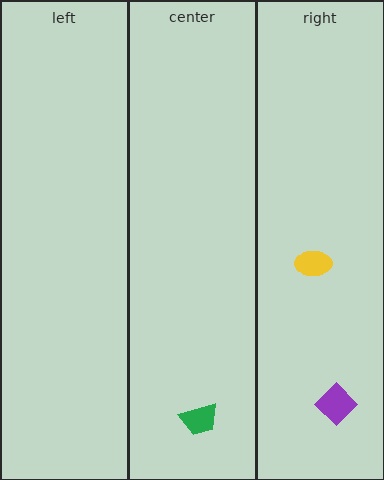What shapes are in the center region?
The green trapezoid.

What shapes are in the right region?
The purple diamond, the yellow ellipse.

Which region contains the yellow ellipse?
The right region.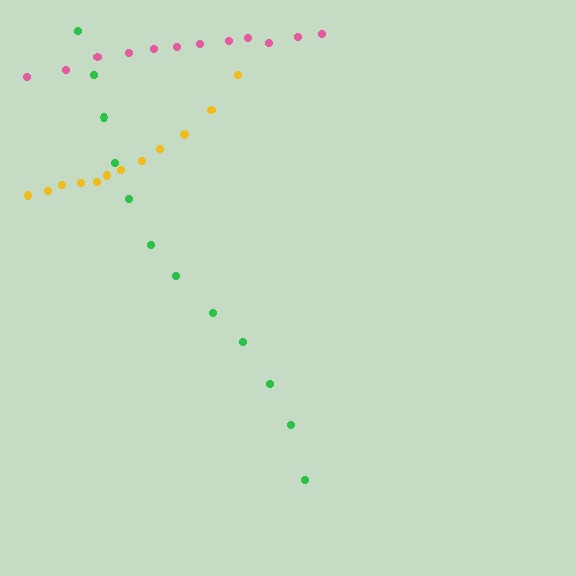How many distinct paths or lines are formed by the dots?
There are 3 distinct paths.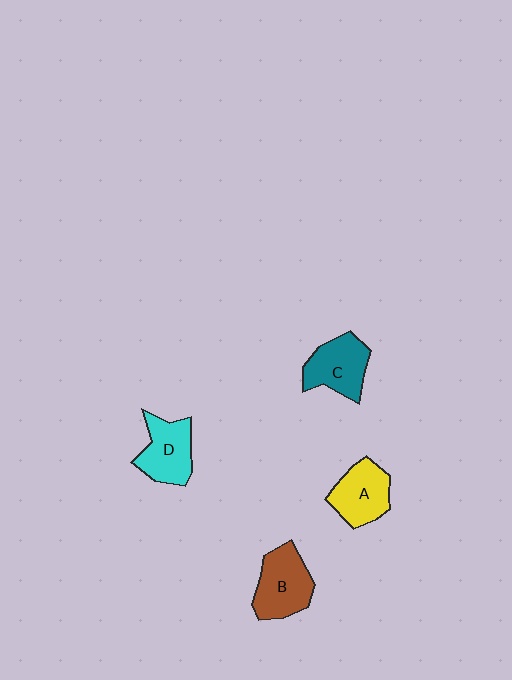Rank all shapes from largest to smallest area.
From largest to smallest: B (brown), C (teal), D (cyan), A (yellow).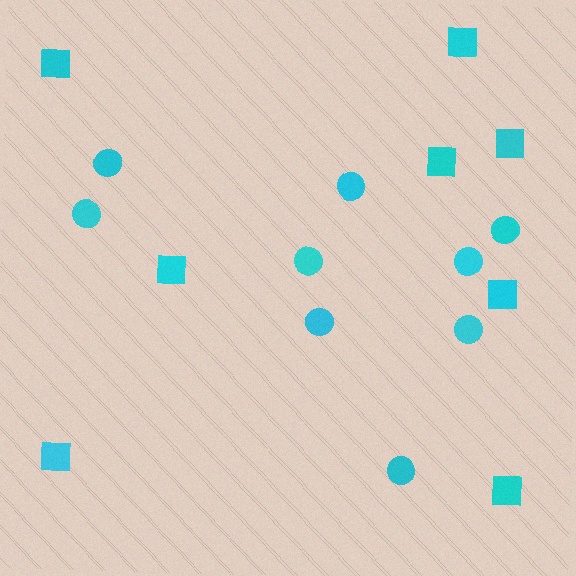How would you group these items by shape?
There are 2 groups: one group of circles (9) and one group of squares (8).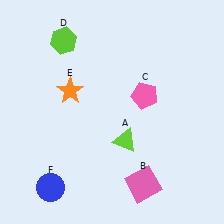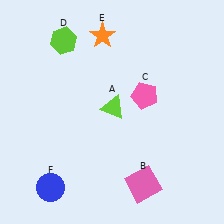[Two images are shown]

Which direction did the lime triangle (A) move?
The lime triangle (A) moved up.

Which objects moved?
The objects that moved are: the lime triangle (A), the orange star (E).